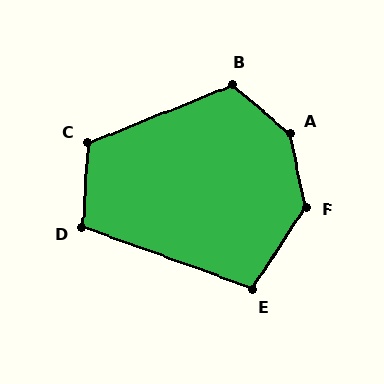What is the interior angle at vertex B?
Approximately 118 degrees (obtuse).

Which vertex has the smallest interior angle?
E, at approximately 103 degrees.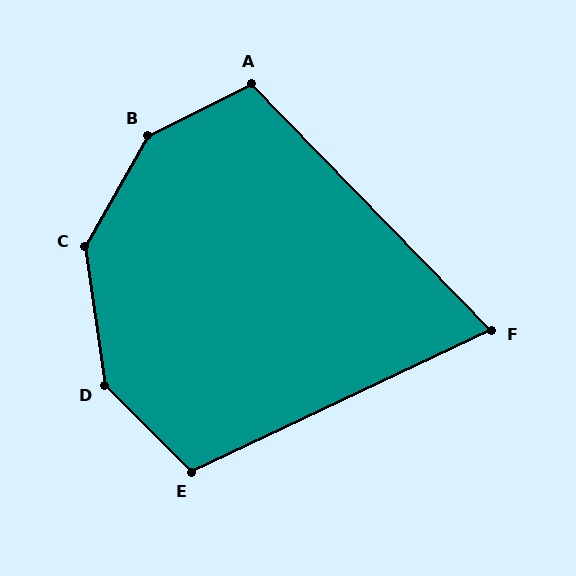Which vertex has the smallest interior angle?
F, at approximately 71 degrees.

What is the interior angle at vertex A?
Approximately 108 degrees (obtuse).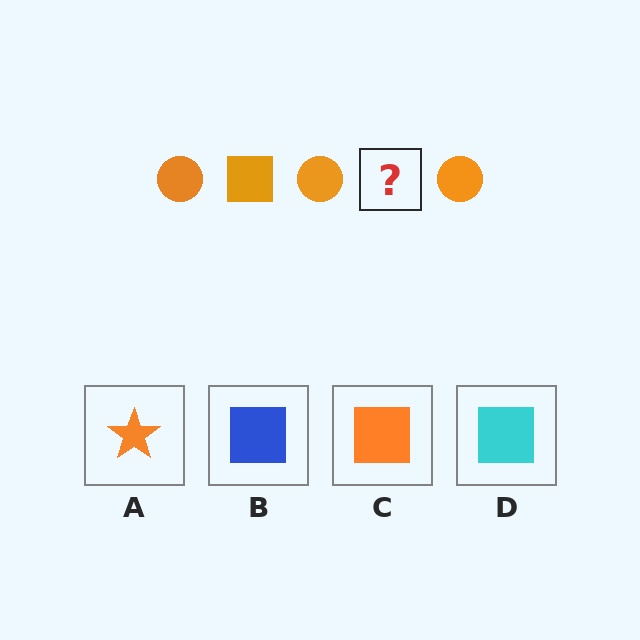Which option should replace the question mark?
Option C.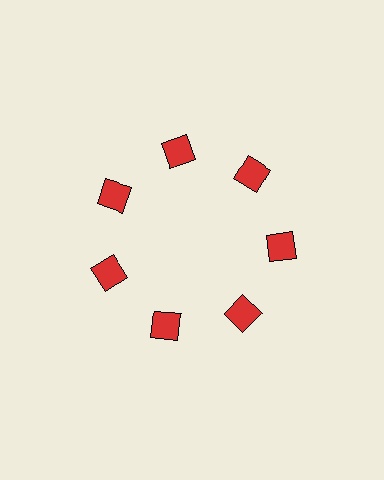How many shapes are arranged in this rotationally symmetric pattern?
There are 7 shapes, arranged in 7 groups of 1.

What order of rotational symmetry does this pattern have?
This pattern has 7-fold rotational symmetry.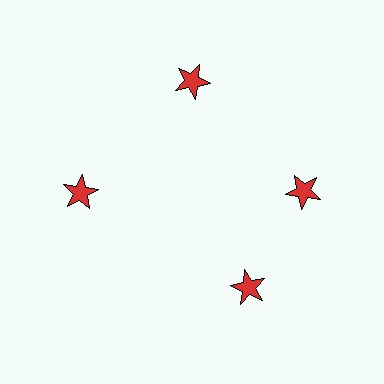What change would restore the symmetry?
The symmetry would be restored by rotating it back into even spacing with its neighbors so that all 4 stars sit at equal angles and equal distance from the center.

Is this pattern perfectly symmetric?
No. The 4 red stars are arranged in a ring, but one element near the 6 o'clock position is rotated out of alignment along the ring, breaking the 4-fold rotational symmetry.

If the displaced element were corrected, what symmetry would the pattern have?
It would have 4-fold rotational symmetry — the pattern would map onto itself every 90 degrees.